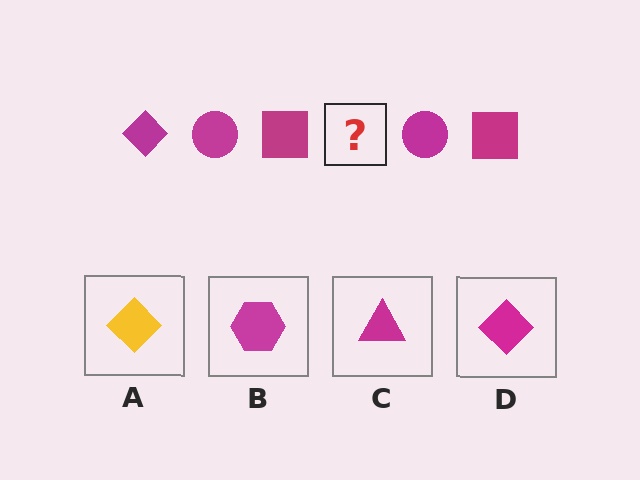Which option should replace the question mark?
Option D.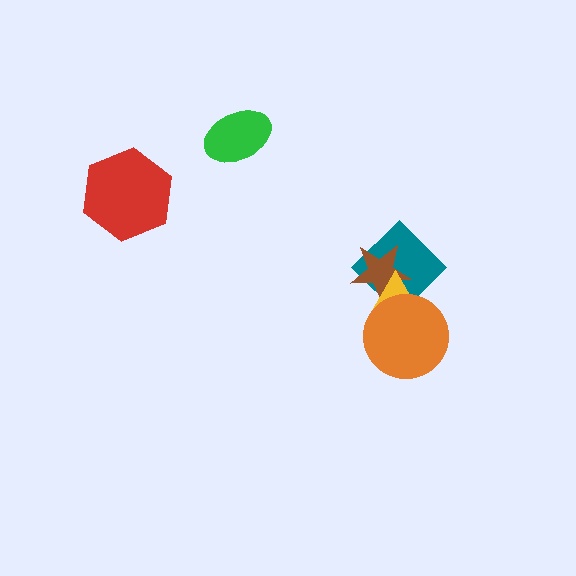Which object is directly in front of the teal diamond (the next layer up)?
The brown star is directly in front of the teal diamond.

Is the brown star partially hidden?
Yes, it is partially covered by another shape.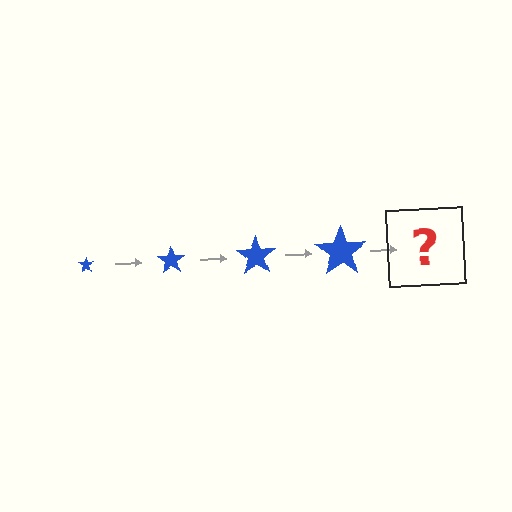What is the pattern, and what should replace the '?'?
The pattern is that the star gets progressively larger each step. The '?' should be a blue star, larger than the previous one.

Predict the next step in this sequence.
The next step is a blue star, larger than the previous one.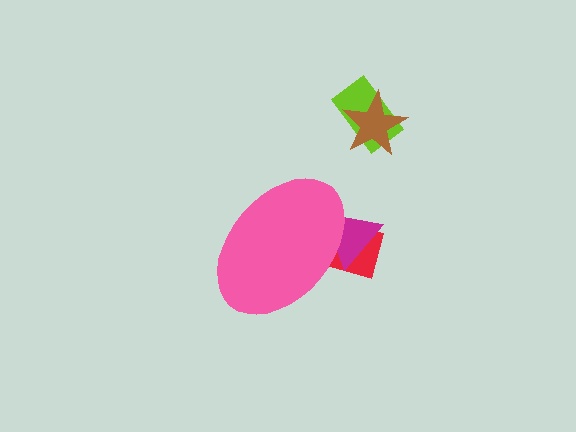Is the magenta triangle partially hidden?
Yes, the magenta triangle is partially hidden behind the pink ellipse.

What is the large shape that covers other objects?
A pink ellipse.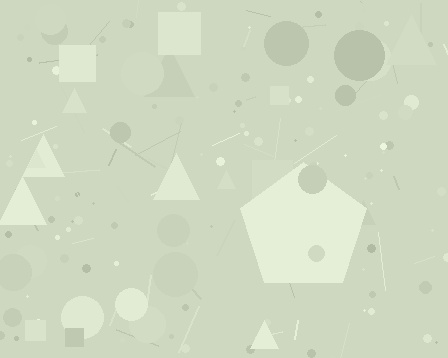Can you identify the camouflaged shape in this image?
The camouflaged shape is a pentagon.